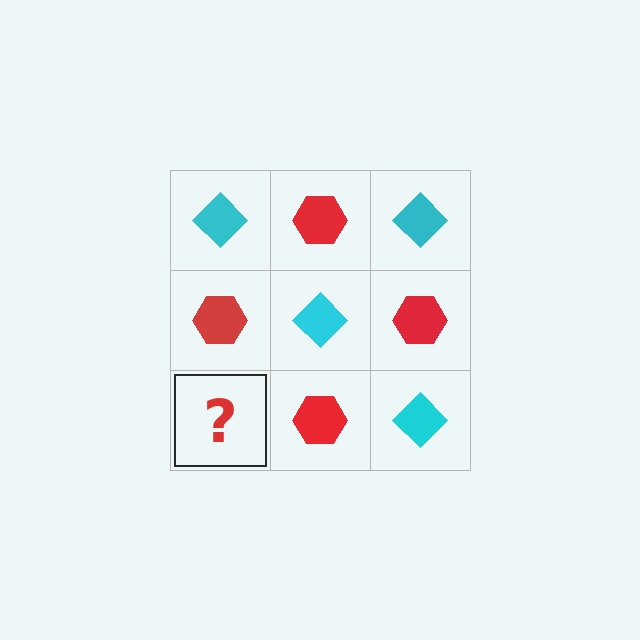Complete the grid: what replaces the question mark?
The question mark should be replaced with a cyan diamond.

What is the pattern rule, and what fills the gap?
The rule is that it alternates cyan diamond and red hexagon in a checkerboard pattern. The gap should be filled with a cyan diamond.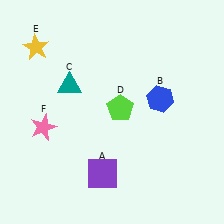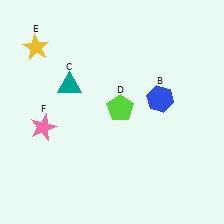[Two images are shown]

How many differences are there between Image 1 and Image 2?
There is 1 difference between the two images.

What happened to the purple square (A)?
The purple square (A) was removed in Image 2. It was in the bottom-left area of Image 1.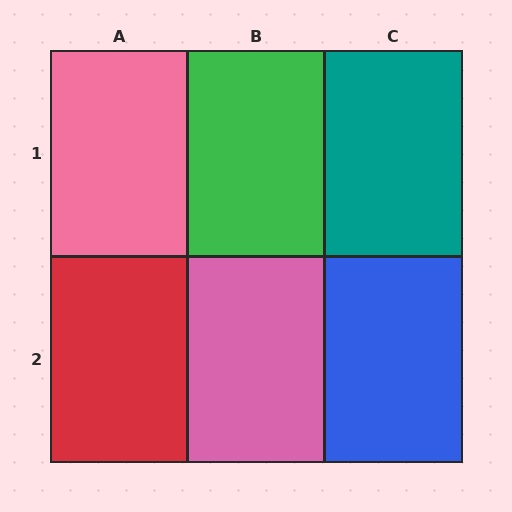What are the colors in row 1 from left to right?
Pink, green, teal.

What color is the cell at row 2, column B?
Pink.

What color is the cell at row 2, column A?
Red.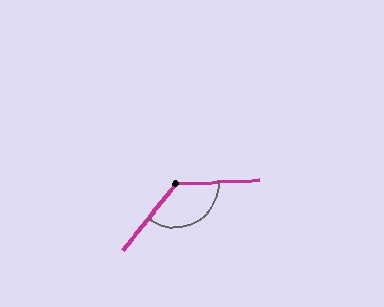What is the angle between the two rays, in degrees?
Approximately 130 degrees.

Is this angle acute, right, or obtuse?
It is obtuse.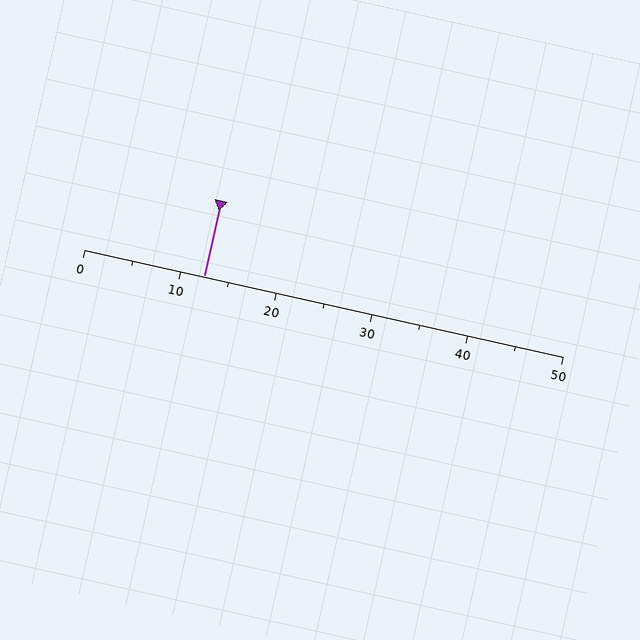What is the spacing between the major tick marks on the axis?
The major ticks are spaced 10 apart.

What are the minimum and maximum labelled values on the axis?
The axis runs from 0 to 50.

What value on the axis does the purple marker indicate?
The marker indicates approximately 12.5.